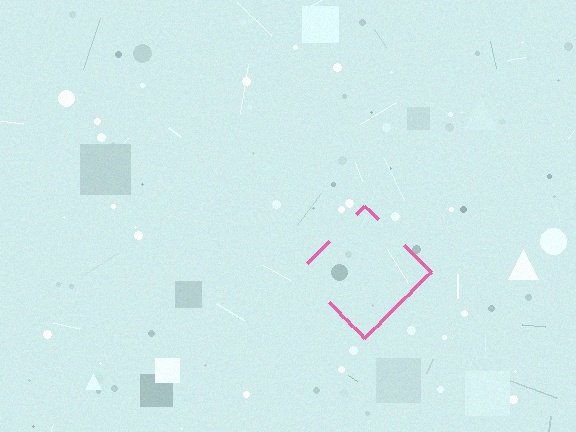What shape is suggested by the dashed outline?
The dashed outline suggests a diamond.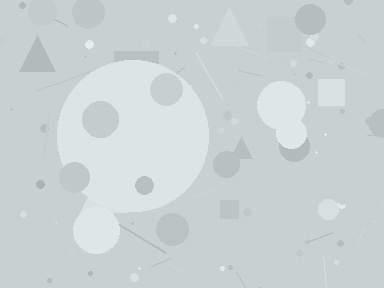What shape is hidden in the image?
A circle is hidden in the image.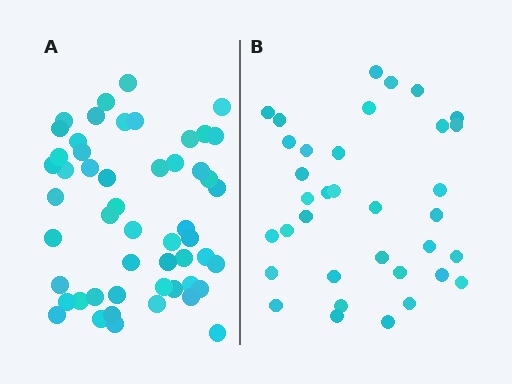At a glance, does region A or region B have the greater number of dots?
Region A (the left region) has more dots.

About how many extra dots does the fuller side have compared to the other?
Region A has approximately 15 more dots than region B.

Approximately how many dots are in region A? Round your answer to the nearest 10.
About 50 dots. (The exact count is 52, which rounds to 50.)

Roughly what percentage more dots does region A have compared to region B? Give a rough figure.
About 50% more.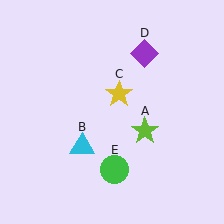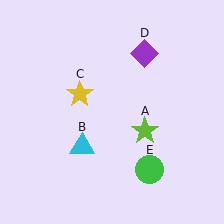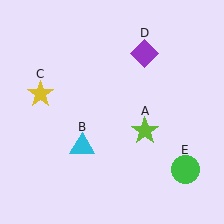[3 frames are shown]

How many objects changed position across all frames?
2 objects changed position: yellow star (object C), green circle (object E).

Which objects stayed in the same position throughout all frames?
Lime star (object A) and cyan triangle (object B) and purple diamond (object D) remained stationary.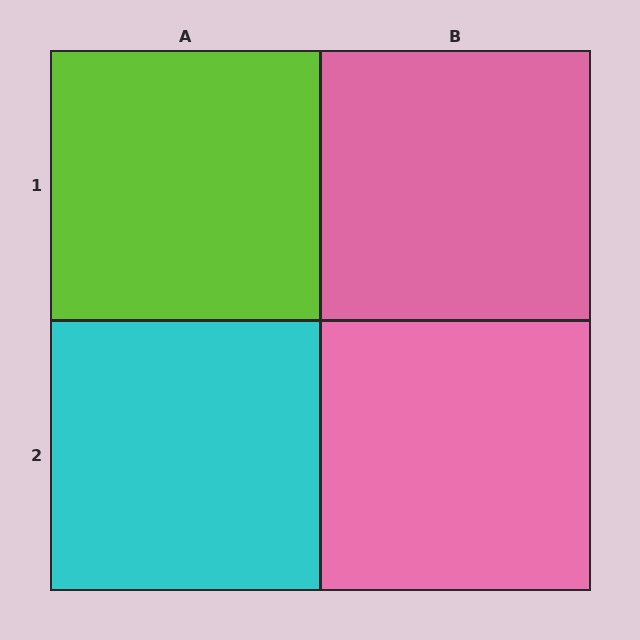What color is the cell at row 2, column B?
Pink.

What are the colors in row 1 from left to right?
Lime, pink.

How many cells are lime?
1 cell is lime.